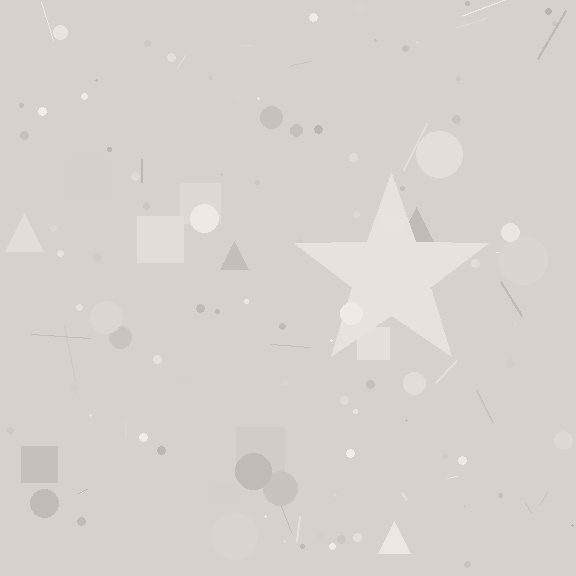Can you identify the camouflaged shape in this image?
The camouflaged shape is a star.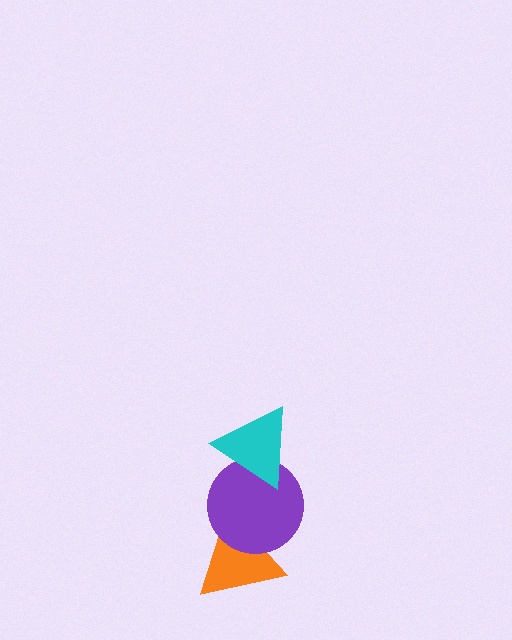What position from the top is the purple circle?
The purple circle is 2nd from the top.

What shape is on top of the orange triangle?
The purple circle is on top of the orange triangle.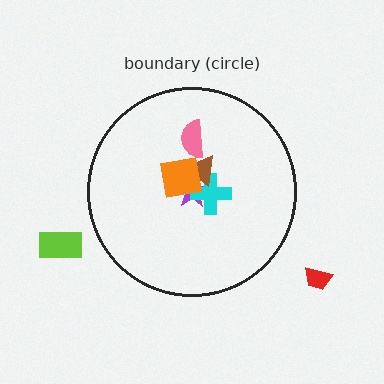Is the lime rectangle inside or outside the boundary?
Outside.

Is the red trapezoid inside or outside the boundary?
Outside.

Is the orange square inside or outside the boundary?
Inside.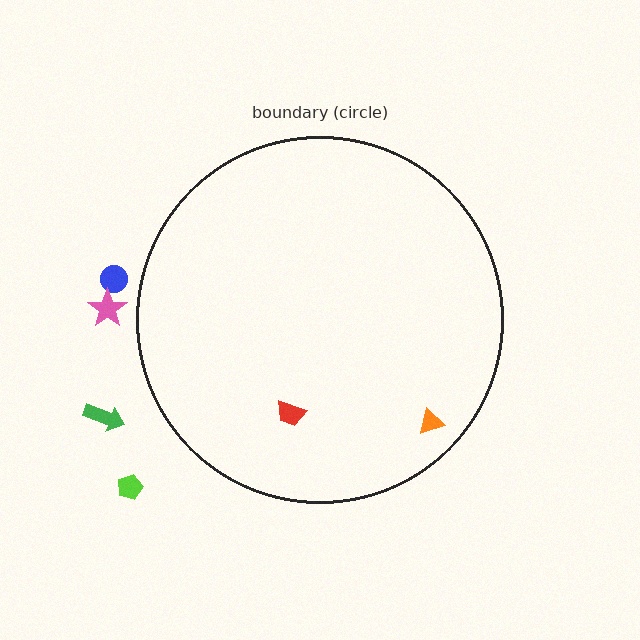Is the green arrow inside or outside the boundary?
Outside.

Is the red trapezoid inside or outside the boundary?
Inside.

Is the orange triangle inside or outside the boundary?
Inside.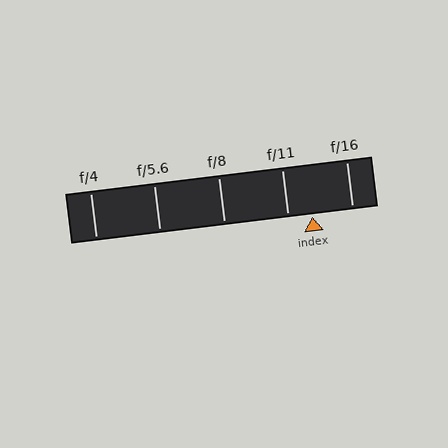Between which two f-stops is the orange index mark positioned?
The index mark is between f/11 and f/16.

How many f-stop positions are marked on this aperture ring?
There are 5 f-stop positions marked.